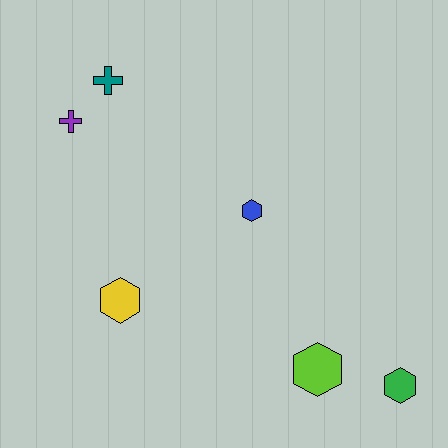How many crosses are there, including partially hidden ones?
There are 2 crosses.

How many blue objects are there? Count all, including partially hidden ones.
There is 1 blue object.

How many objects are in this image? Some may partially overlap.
There are 6 objects.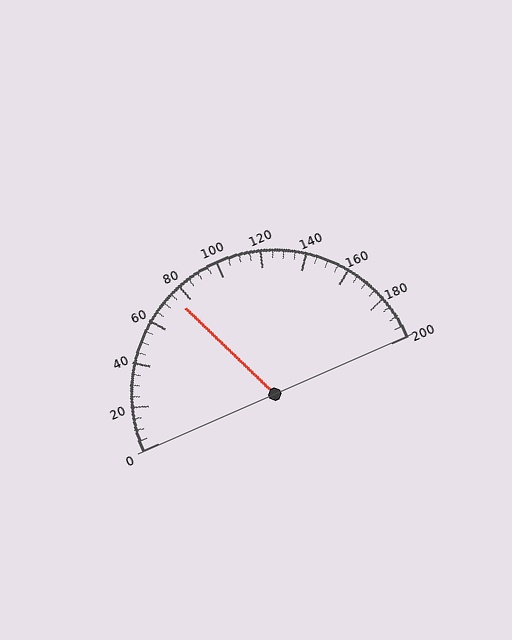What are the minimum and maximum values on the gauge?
The gauge ranges from 0 to 200.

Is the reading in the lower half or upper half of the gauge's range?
The reading is in the lower half of the range (0 to 200).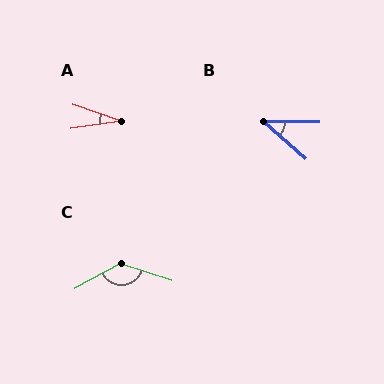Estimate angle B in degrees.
Approximately 40 degrees.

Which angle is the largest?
C, at approximately 133 degrees.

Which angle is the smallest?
A, at approximately 27 degrees.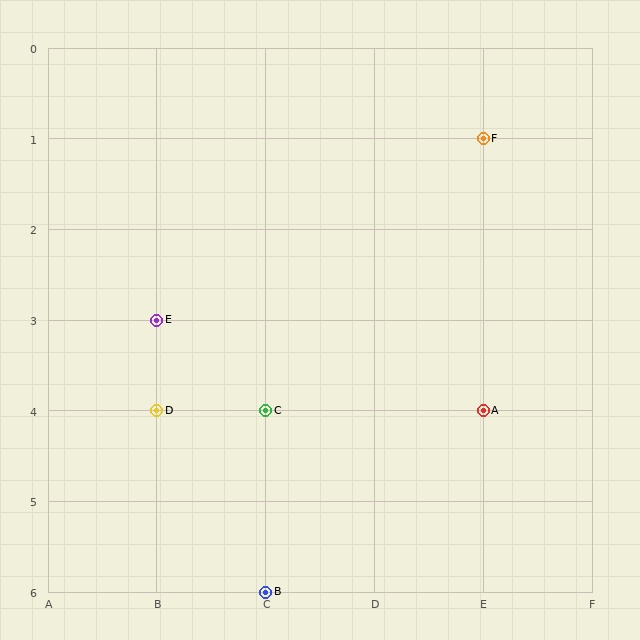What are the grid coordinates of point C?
Point C is at grid coordinates (C, 4).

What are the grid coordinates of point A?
Point A is at grid coordinates (E, 4).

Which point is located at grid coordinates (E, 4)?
Point A is at (E, 4).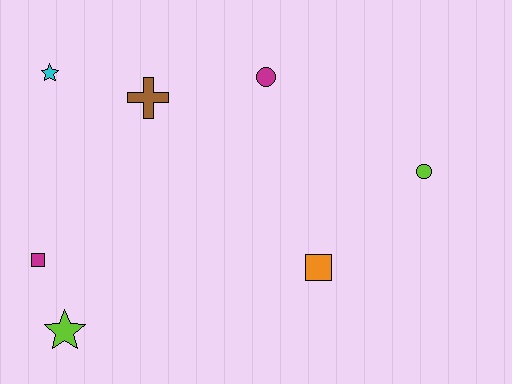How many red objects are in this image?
There are no red objects.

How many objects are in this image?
There are 7 objects.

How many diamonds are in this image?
There are no diamonds.